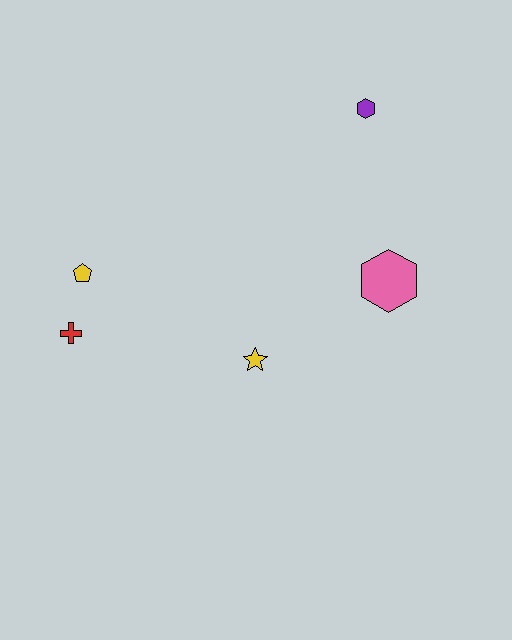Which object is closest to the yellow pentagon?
The red cross is closest to the yellow pentagon.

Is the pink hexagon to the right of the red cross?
Yes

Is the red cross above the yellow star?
Yes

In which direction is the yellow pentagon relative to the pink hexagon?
The yellow pentagon is to the left of the pink hexagon.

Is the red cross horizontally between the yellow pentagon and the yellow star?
No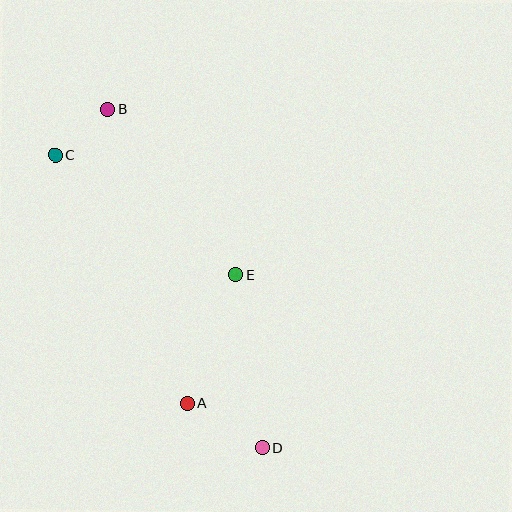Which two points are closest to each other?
Points B and C are closest to each other.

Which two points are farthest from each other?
Points B and D are farthest from each other.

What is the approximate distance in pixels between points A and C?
The distance between A and C is approximately 281 pixels.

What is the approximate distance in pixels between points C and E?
The distance between C and E is approximately 216 pixels.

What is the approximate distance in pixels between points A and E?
The distance between A and E is approximately 137 pixels.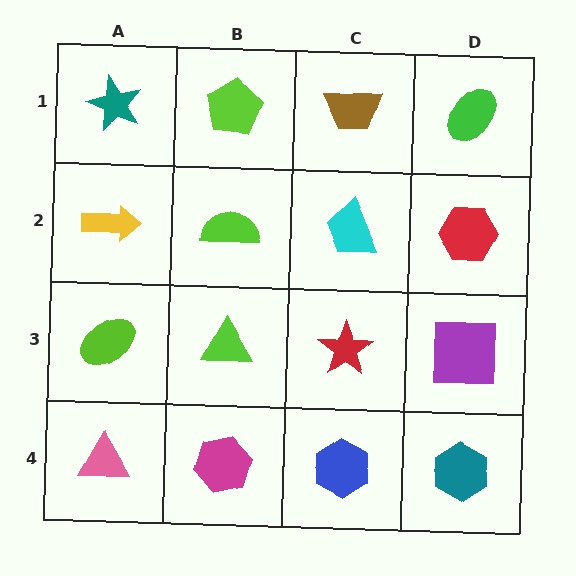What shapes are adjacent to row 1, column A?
A yellow arrow (row 2, column A), a lime pentagon (row 1, column B).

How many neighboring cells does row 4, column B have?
3.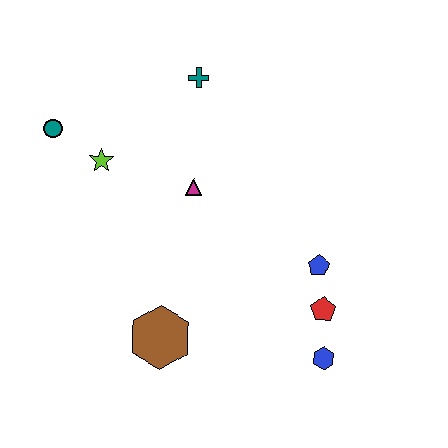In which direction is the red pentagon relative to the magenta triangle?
The red pentagon is to the right of the magenta triangle.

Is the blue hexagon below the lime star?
Yes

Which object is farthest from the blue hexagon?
The teal circle is farthest from the blue hexagon.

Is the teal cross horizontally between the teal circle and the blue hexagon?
Yes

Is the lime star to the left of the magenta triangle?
Yes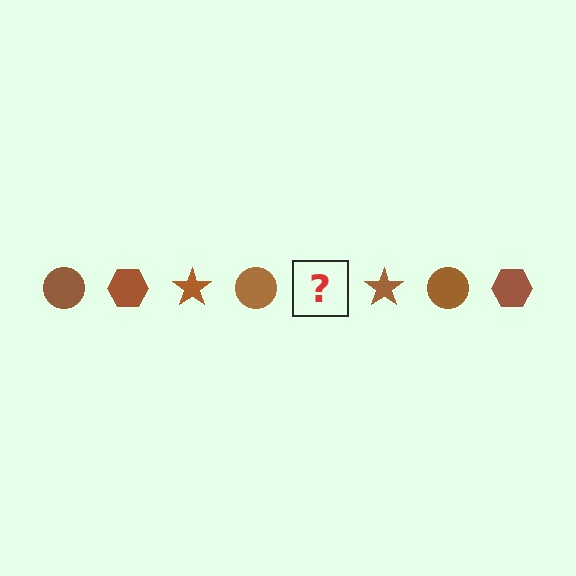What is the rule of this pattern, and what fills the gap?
The rule is that the pattern cycles through circle, hexagon, star shapes in brown. The gap should be filled with a brown hexagon.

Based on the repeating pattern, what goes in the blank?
The blank should be a brown hexagon.